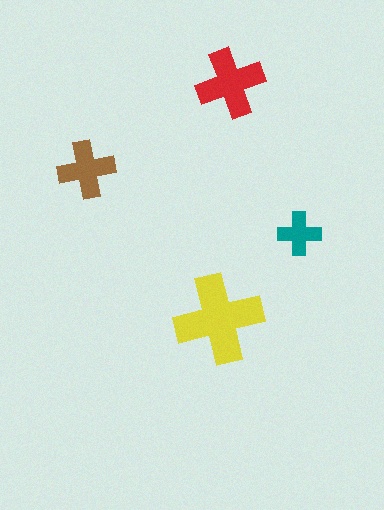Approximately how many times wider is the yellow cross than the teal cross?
About 2 times wider.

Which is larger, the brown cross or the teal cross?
The brown one.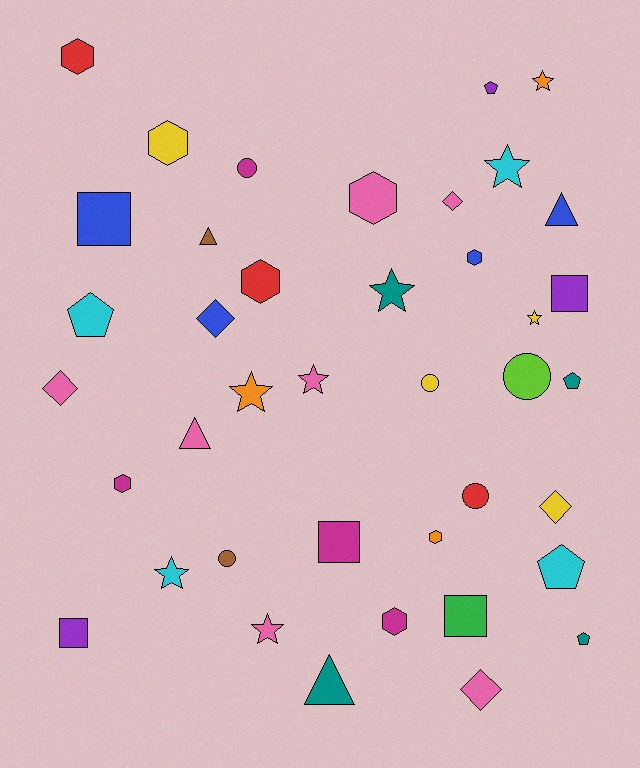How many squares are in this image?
There are 5 squares.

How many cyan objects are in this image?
There are 4 cyan objects.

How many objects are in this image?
There are 40 objects.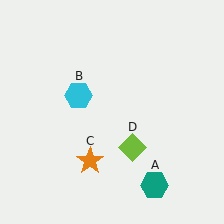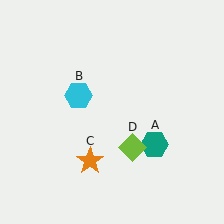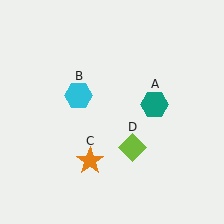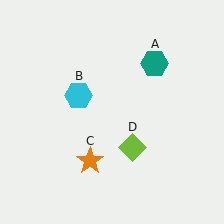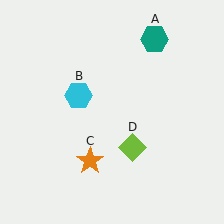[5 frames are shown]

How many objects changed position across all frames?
1 object changed position: teal hexagon (object A).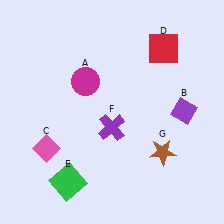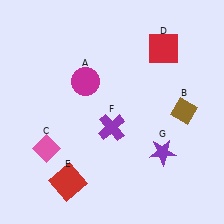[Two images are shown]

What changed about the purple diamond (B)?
In Image 1, B is purple. In Image 2, it changed to brown.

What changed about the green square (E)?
In Image 1, E is green. In Image 2, it changed to red.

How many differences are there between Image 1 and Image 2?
There are 3 differences between the two images.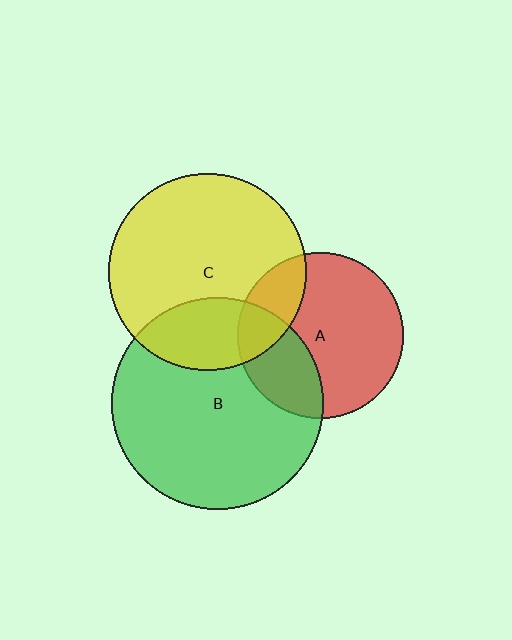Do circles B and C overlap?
Yes.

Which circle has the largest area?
Circle B (green).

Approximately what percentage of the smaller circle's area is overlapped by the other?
Approximately 25%.